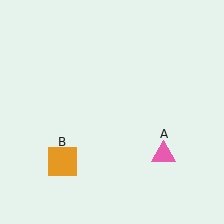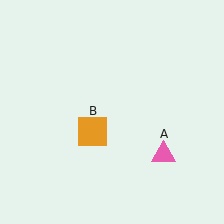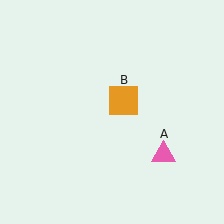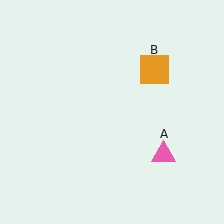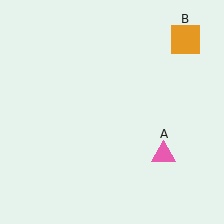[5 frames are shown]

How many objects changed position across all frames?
1 object changed position: orange square (object B).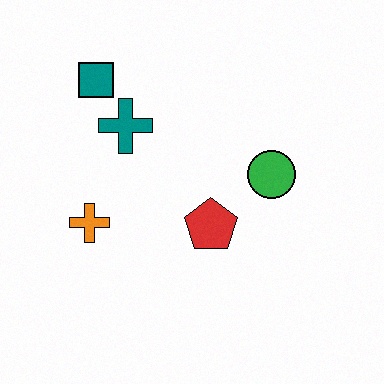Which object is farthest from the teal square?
The green circle is farthest from the teal square.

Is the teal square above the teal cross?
Yes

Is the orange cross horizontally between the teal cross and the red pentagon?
No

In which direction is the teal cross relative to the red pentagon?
The teal cross is above the red pentagon.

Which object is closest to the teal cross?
The teal square is closest to the teal cross.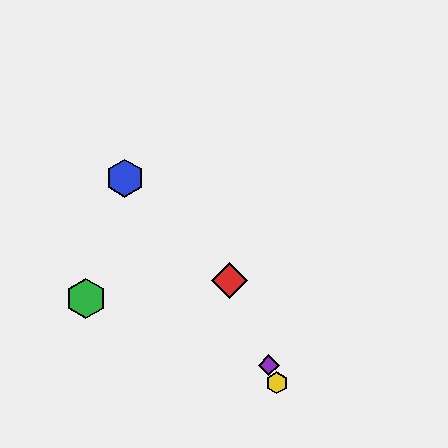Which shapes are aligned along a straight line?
The red diamond, the yellow hexagon, the purple diamond are aligned along a straight line.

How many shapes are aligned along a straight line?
3 shapes (the red diamond, the yellow hexagon, the purple diamond) are aligned along a straight line.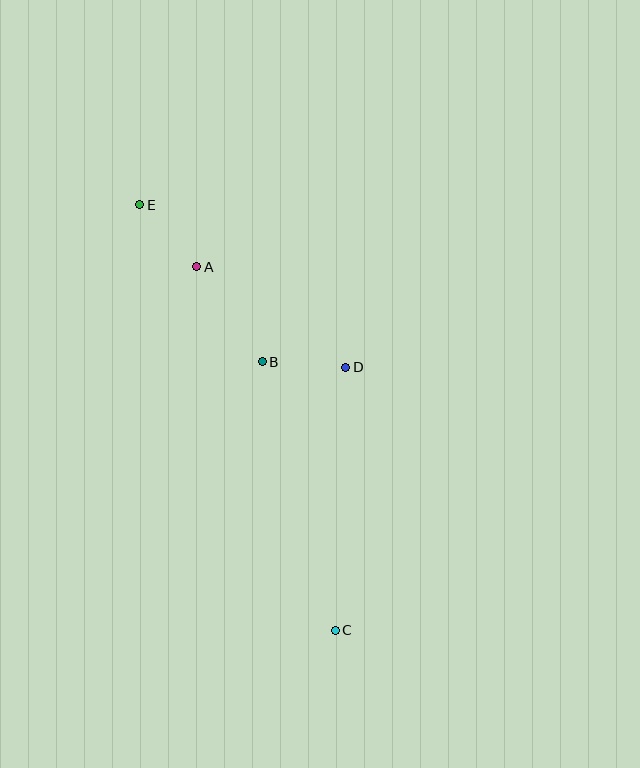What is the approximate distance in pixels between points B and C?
The distance between B and C is approximately 278 pixels.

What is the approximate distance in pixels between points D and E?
The distance between D and E is approximately 262 pixels.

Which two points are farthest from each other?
Points C and E are farthest from each other.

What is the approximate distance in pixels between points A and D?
The distance between A and D is approximately 180 pixels.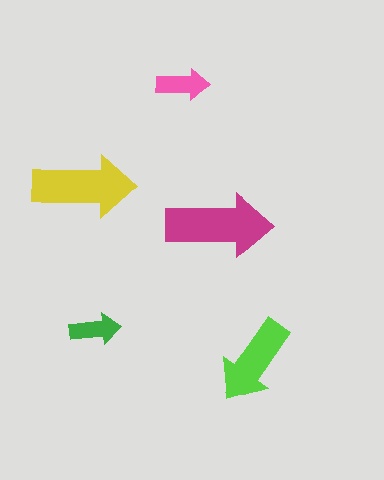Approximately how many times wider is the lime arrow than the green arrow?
About 1.5 times wider.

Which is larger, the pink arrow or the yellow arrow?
The yellow one.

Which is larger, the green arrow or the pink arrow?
The pink one.